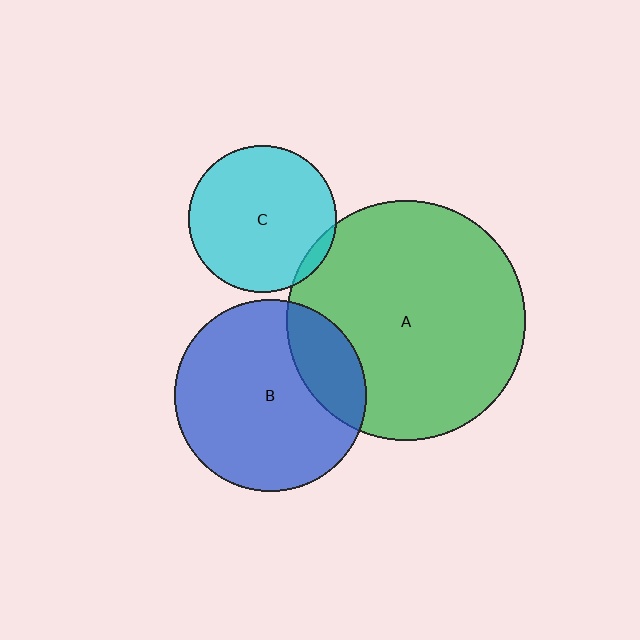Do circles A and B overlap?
Yes.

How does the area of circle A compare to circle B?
Approximately 1.6 times.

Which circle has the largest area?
Circle A (green).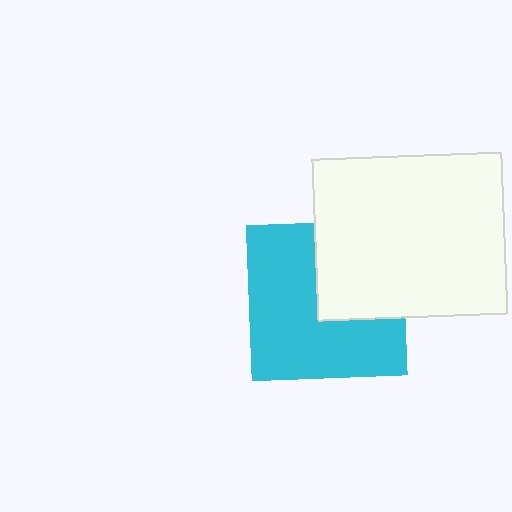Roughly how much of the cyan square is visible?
About half of it is visible (roughly 65%).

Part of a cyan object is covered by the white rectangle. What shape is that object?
It is a square.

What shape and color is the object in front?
The object in front is a white rectangle.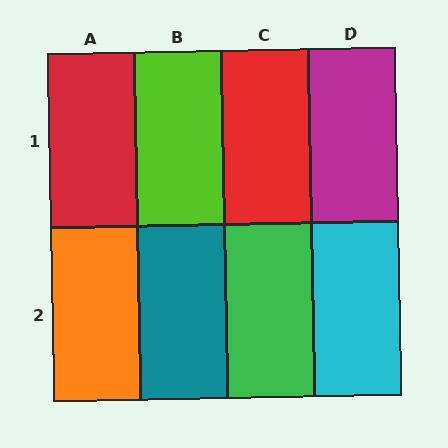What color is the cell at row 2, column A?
Orange.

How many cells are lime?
1 cell is lime.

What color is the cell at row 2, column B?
Teal.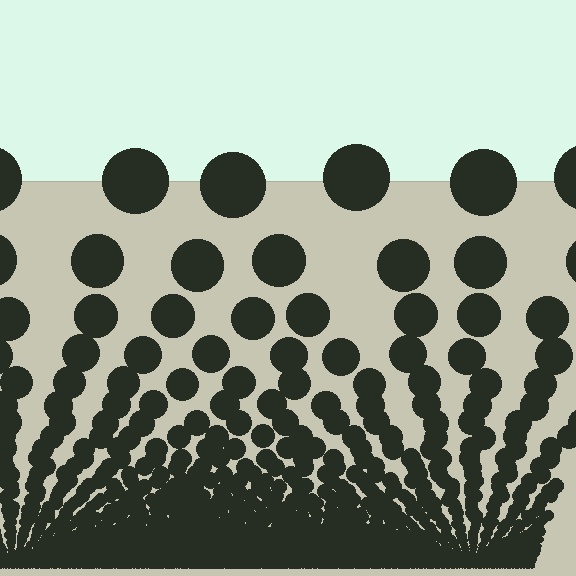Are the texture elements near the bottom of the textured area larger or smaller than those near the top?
Smaller. The gradient is inverted — elements near the bottom are smaller and denser.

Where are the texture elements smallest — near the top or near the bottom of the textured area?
Near the bottom.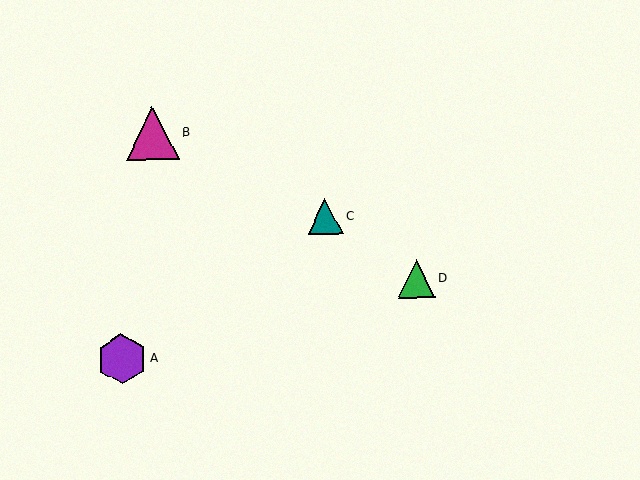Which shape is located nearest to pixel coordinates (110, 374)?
The purple hexagon (labeled A) at (122, 359) is nearest to that location.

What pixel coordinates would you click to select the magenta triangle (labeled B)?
Click at (152, 133) to select the magenta triangle B.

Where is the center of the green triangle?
The center of the green triangle is at (416, 279).